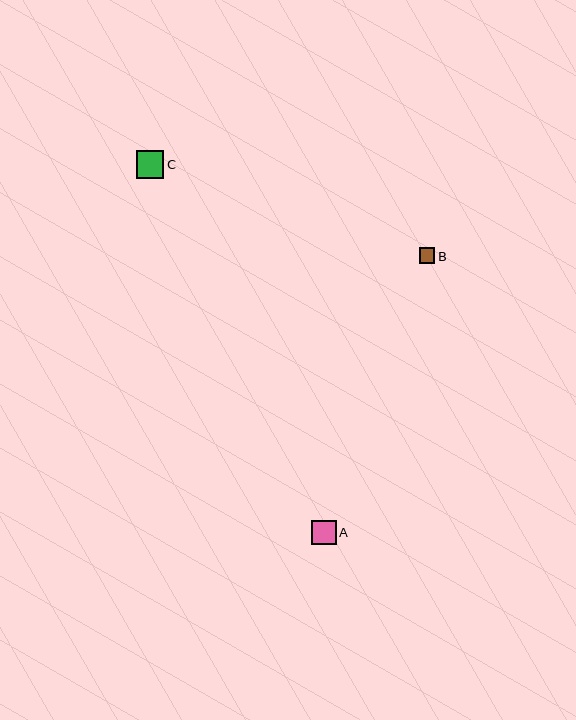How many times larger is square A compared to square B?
Square A is approximately 1.6 times the size of square B.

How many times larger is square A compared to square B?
Square A is approximately 1.6 times the size of square B.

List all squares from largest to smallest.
From largest to smallest: C, A, B.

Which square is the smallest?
Square B is the smallest with a size of approximately 15 pixels.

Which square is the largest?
Square C is the largest with a size of approximately 28 pixels.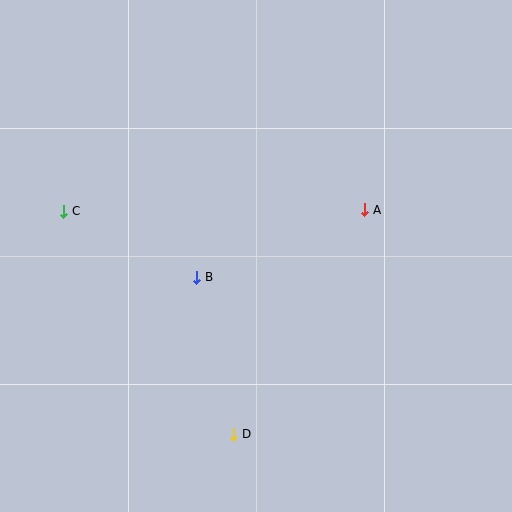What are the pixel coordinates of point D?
Point D is at (234, 434).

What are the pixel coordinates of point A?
Point A is at (365, 210).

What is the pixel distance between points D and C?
The distance between D and C is 280 pixels.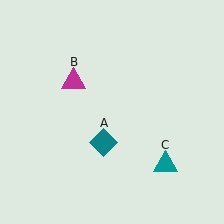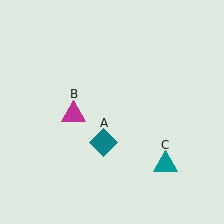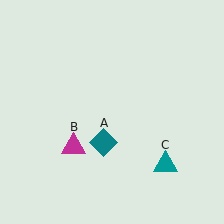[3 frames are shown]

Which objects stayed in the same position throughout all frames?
Teal diamond (object A) and teal triangle (object C) remained stationary.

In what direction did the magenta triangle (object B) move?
The magenta triangle (object B) moved down.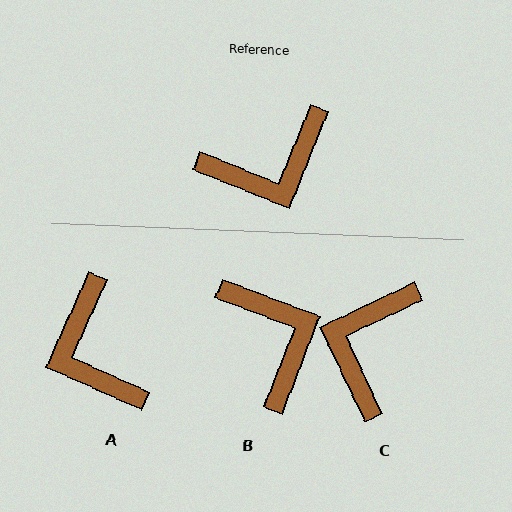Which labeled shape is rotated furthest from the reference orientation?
C, about 133 degrees away.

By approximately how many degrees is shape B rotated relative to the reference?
Approximately 91 degrees counter-clockwise.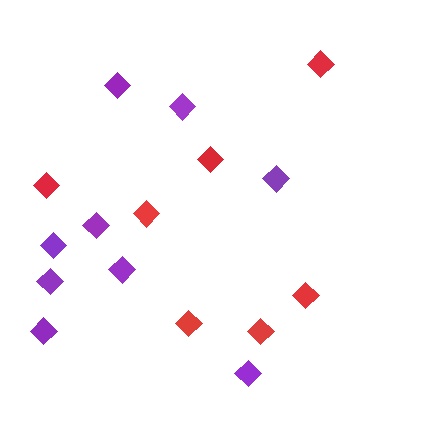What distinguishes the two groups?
There are 2 groups: one group of purple diamonds (9) and one group of red diamonds (7).